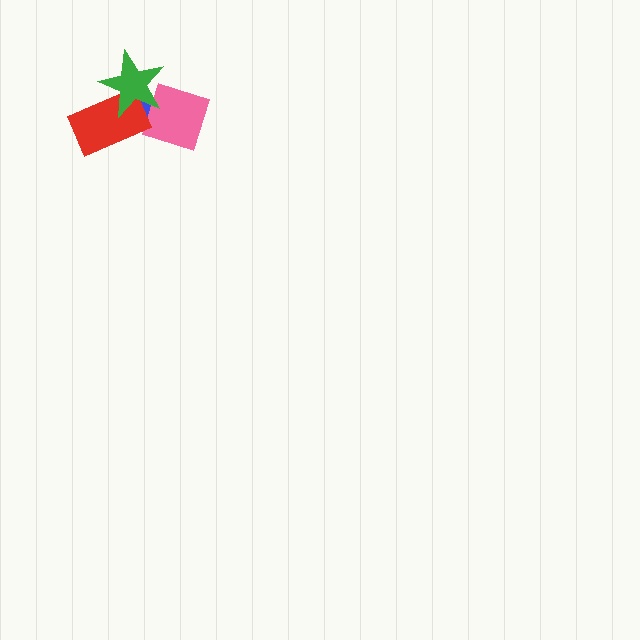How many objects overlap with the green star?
3 objects overlap with the green star.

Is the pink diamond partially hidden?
Yes, it is partially covered by another shape.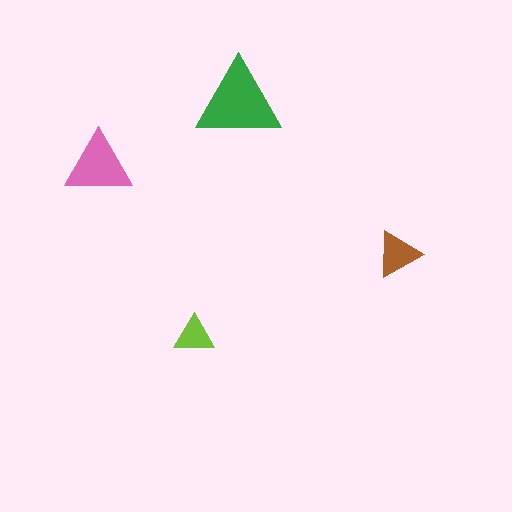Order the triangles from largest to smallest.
the green one, the pink one, the brown one, the lime one.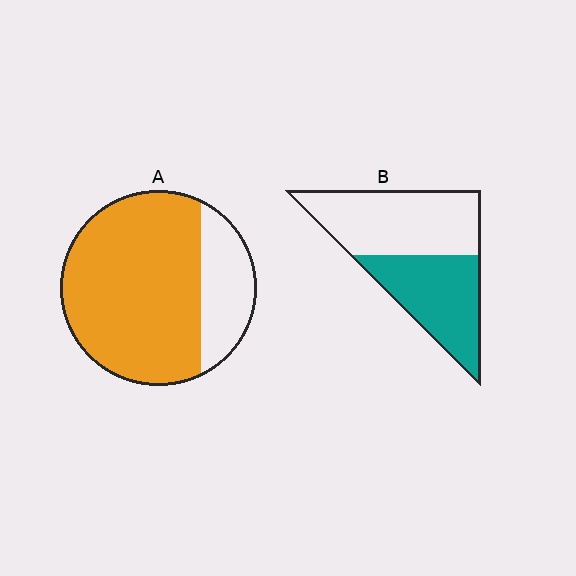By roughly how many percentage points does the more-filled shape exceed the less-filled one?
By roughly 30 percentage points (A over B).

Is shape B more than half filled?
No.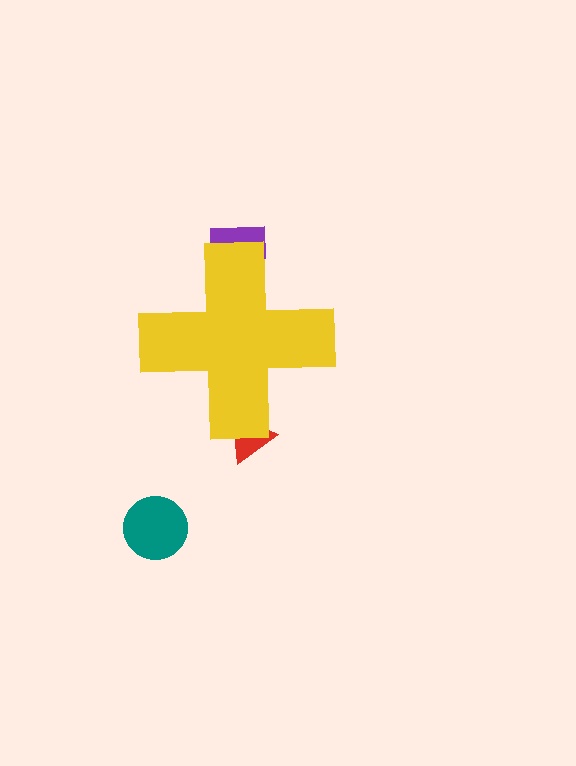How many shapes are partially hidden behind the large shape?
2 shapes are partially hidden.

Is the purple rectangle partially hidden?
Yes, the purple rectangle is partially hidden behind the yellow cross.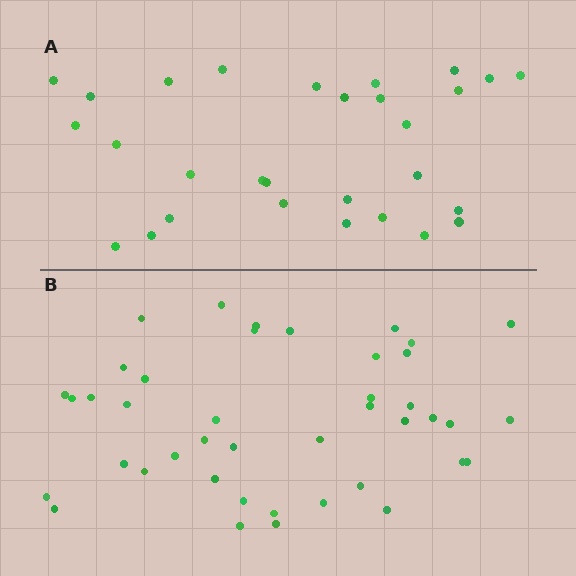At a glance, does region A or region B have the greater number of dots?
Region B (the bottom region) has more dots.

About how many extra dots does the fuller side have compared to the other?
Region B has approximately 15 more dots than region A.